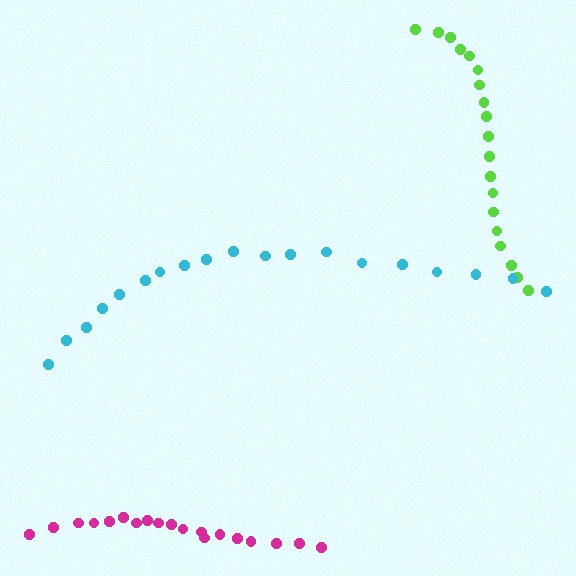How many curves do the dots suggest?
There are 3 distinct paths.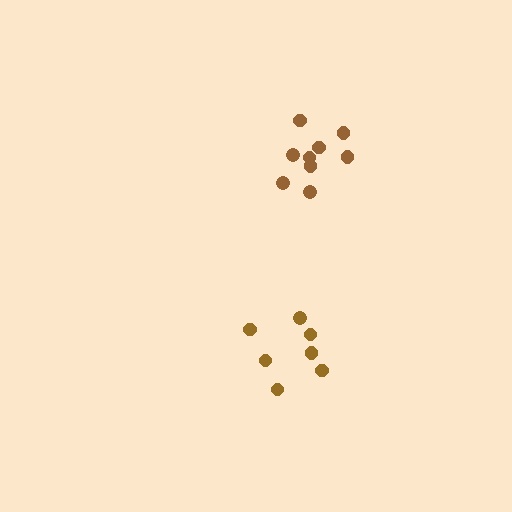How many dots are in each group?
Group 1: 9 dots, Group 2: 7 dots (16 total).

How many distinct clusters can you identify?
There are 2 distinct clusters.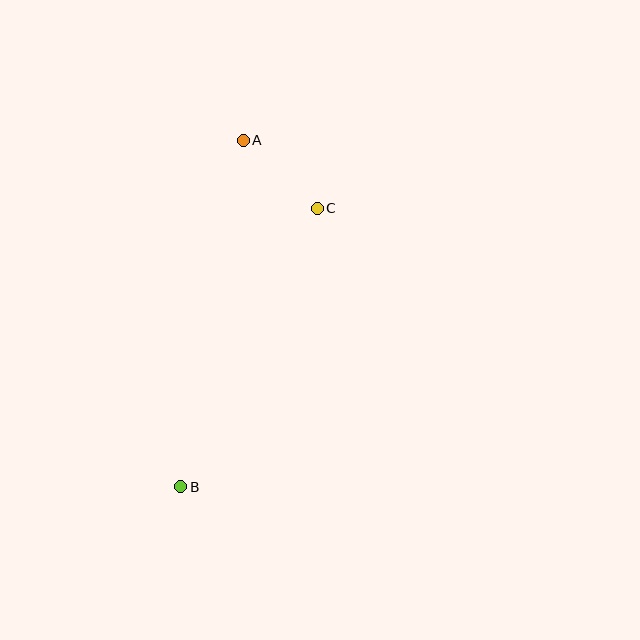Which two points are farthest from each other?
Points A and B are farthest from each other.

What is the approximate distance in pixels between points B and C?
The distance between B and C is approximately 310 pixels.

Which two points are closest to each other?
Points A and C are closest to each other.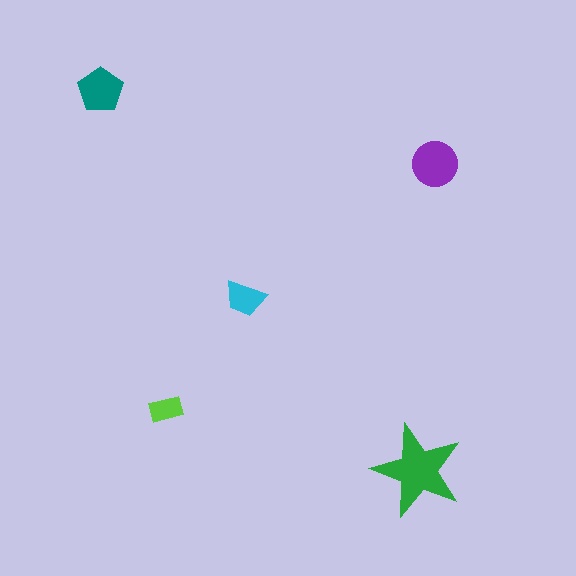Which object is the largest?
The green star.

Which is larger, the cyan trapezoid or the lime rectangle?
The cyan trapezoid.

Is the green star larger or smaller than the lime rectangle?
Larger.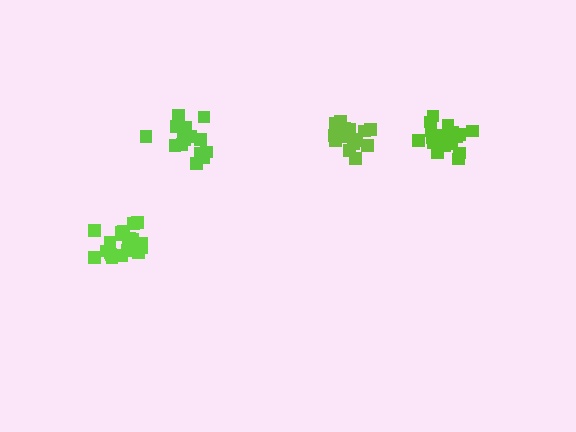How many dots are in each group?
Group 1: 19 dots, Group 2: 21 dots, Group 3: 15 dots, Group 4: 19 dots (74 total).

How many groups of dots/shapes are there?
There are 4 groups.